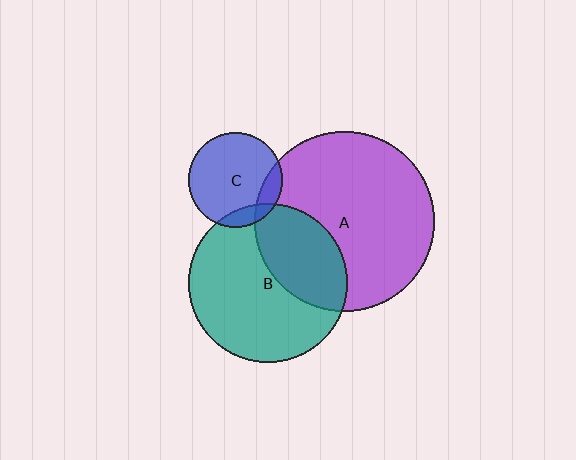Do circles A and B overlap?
Yes.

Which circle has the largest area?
Circle A (purple).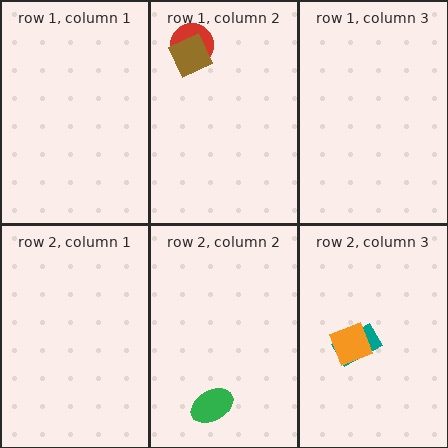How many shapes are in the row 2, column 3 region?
2.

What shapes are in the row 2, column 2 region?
The green ellipse.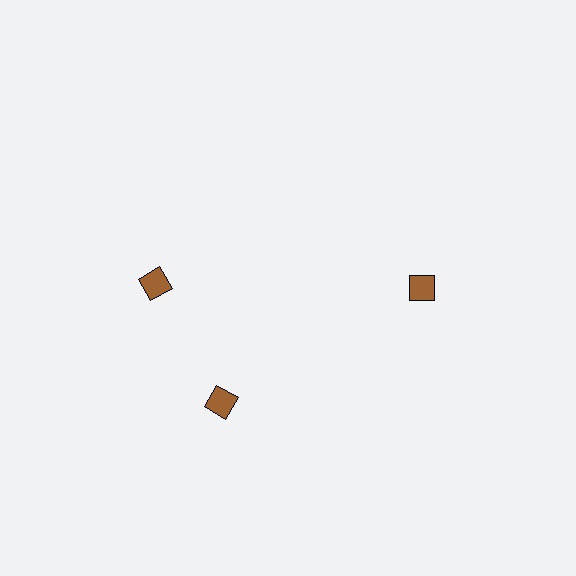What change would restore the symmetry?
The symmetry would be restored by rotating it back into even spacing with its neighbors so that all 3 diamonds sit at equal angles and equal distance from the center.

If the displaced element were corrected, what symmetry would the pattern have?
It would have 3-fold rotational symmetry — the pattern would map onto itself every 120 degrees.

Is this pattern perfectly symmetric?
No. The 3 brown diamonds are arranged in a ring, but one element near the 11 o'clock position is rotated out of alignment along the ring, breaking the 3-fold rotational symmetry.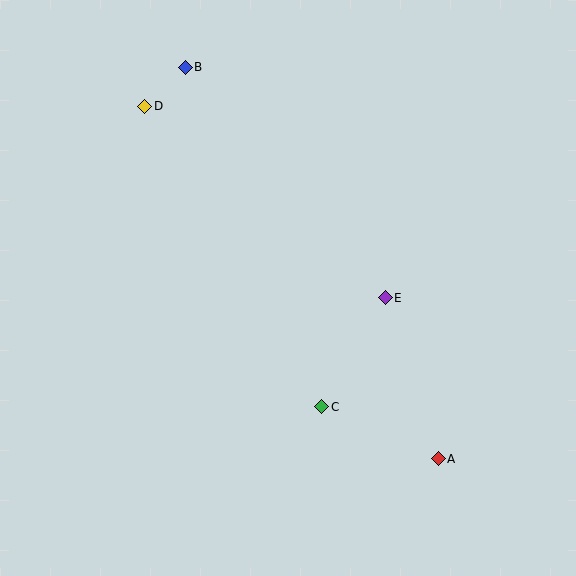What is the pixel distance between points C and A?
The distance between C and A is 128 pixels.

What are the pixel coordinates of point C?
Point C is at (322, 407).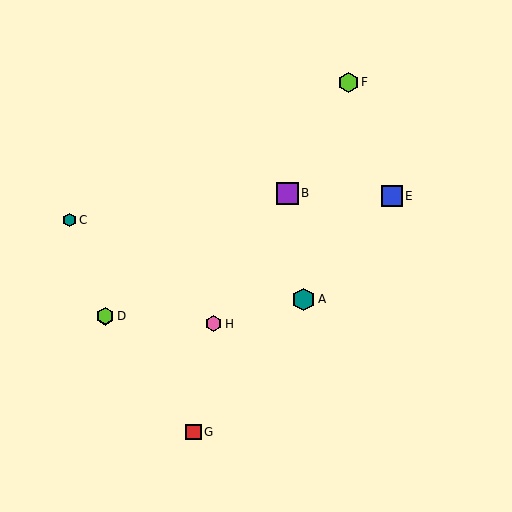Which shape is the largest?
The teal hexagon (labeled A) is the largest.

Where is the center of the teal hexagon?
The center of the teal hexagon is at (69, 220).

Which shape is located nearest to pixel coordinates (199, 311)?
The pink hexagon (labeled H) at (214, 324) is nearest to that location.